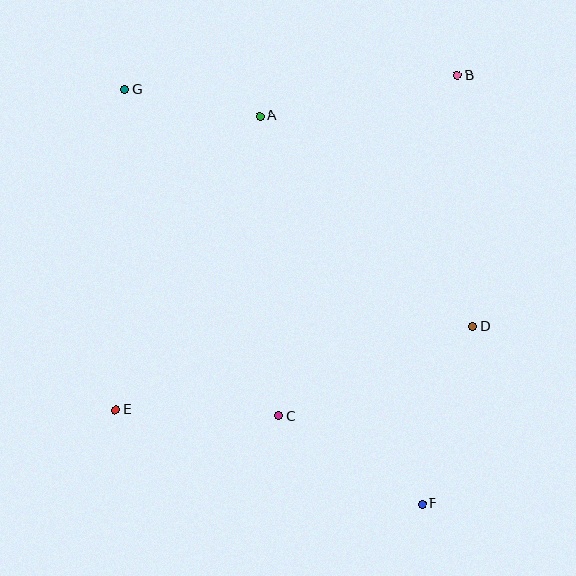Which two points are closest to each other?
Points A and G are closest to each other.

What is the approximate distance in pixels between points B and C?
The distance between B and C is approximately 384 pixels.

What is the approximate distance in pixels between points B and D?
The distance between B and D is approximately 252 pixels.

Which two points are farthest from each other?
Points F and G are farthest from each other.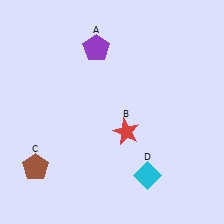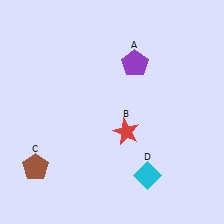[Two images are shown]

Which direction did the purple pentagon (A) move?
The purple pentagon (A) moved right.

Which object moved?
The purple pentagon (A) moved right.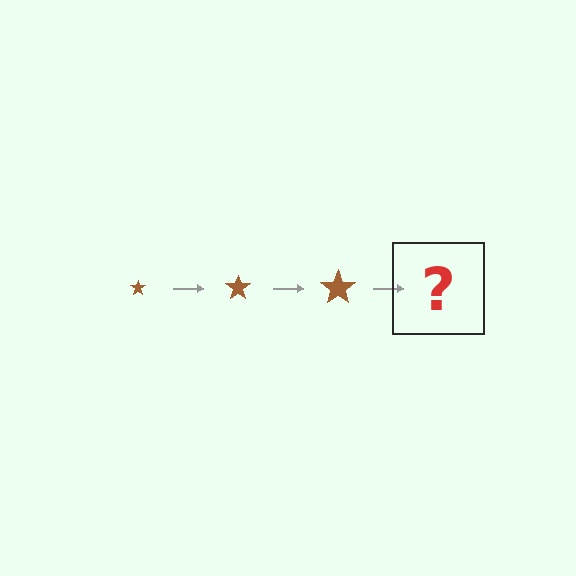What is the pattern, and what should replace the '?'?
The pattern is that the star gets progressively larger each step. The '?' should be a brown star, larger than the previous one.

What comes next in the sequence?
The next element should be a brown star, larger than the previous one.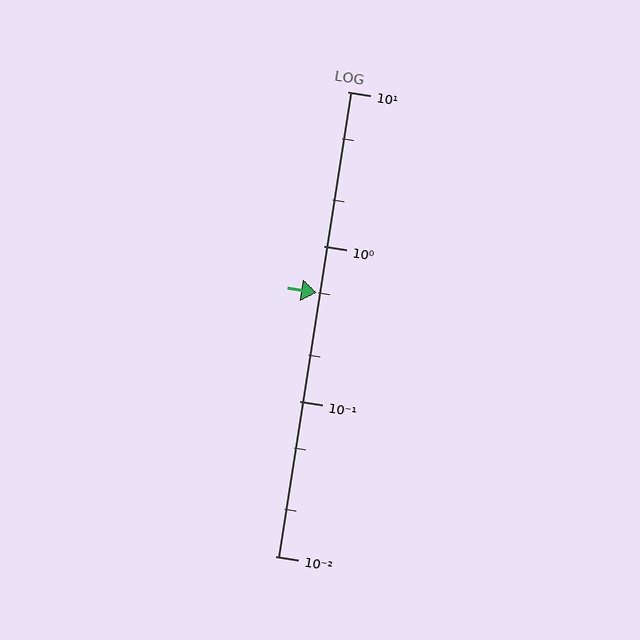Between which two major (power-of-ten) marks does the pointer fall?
The pointer is between 0.1 and 1.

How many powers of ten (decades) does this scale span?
The scale spans 3 decades, from 0.01 to 10.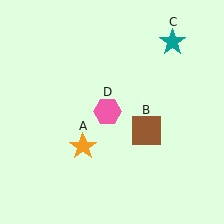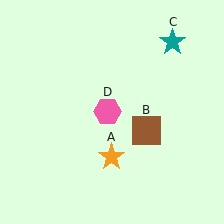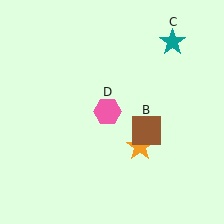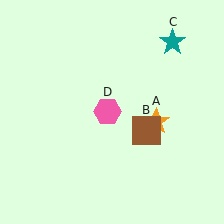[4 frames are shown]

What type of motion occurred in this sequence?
The orange star (object A) rotated counterclockwise around the center of the scene.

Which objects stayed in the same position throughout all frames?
Brown square (object B) and teal star (object C) and pink hexagon (object D) remained stationary.